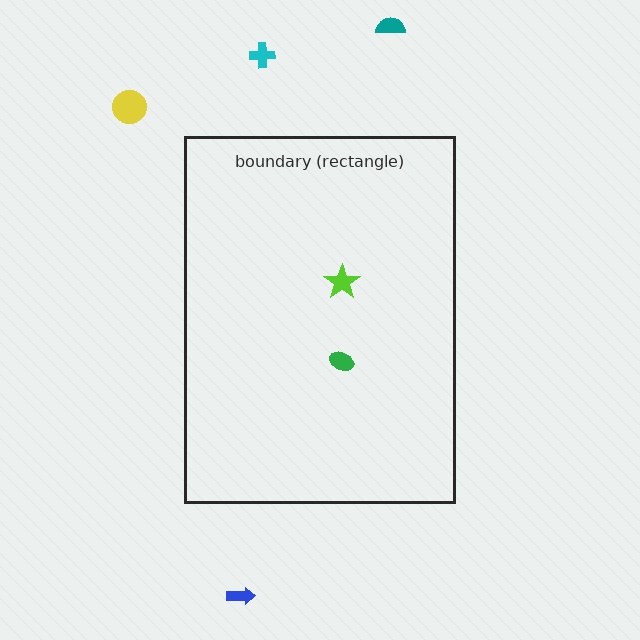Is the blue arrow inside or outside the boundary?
Outside.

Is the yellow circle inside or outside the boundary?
Outside.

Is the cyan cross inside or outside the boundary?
Outside.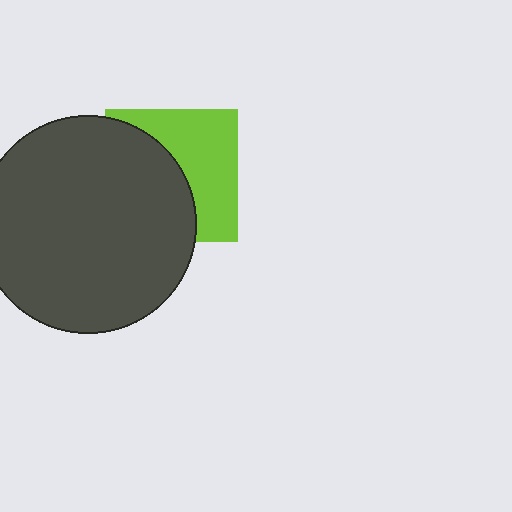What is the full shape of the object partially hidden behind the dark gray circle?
The partially hidden object is a lime square.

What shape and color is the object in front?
The object in front is a dark gray circle.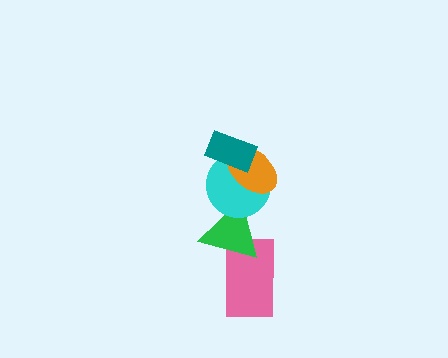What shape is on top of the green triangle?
The cyan circle is on top of the green triangle.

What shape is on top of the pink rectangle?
The green triangle is on top of the pink rectangle.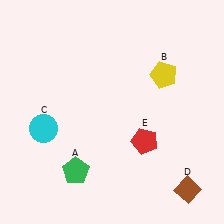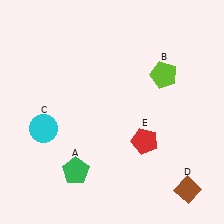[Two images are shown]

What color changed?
The pentagon (B) changed from yellow in Image 1 to lime in Image 2.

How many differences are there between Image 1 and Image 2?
There is 1 difference between the two images.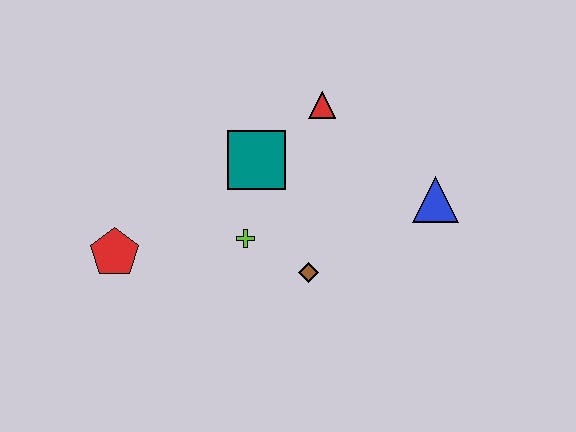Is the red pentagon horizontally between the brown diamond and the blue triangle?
No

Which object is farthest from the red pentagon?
The blue triangle is farthest from the red pentagon.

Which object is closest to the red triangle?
The teal square is closest to the red triangle.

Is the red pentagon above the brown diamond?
Yes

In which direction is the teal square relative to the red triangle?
The teal square is to the left of the red triangle.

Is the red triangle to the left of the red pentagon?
No